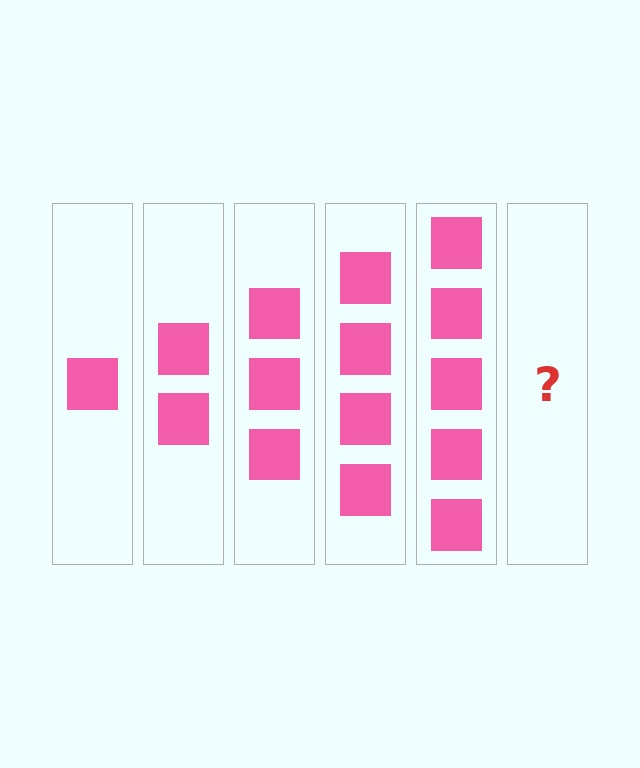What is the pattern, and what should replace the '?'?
The pattern is that each step adds one more square. The '?' should be 6 squares.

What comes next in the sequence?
The next element should be 6 squares.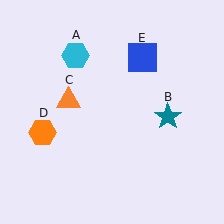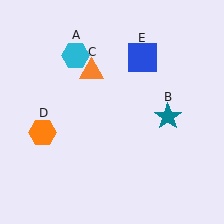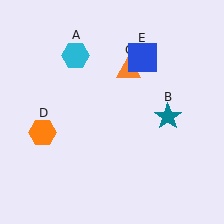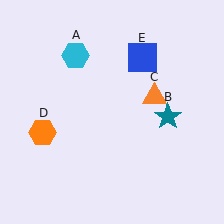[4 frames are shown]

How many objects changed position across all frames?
1 object changed position: orange triangle (object C).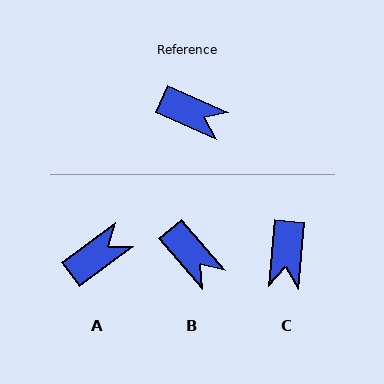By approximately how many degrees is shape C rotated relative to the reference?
Approximately 71 degrees clockwise.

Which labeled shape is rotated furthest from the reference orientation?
C, about 71 degrees away.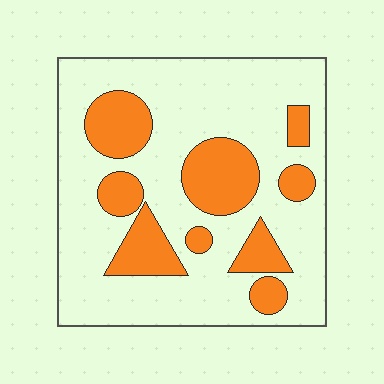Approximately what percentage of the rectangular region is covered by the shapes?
Approximately 25%.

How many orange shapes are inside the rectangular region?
9.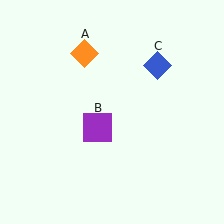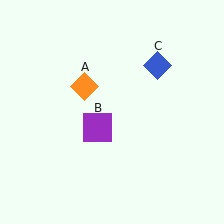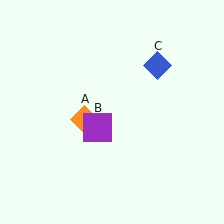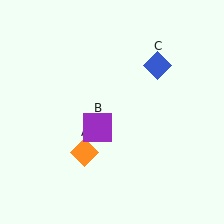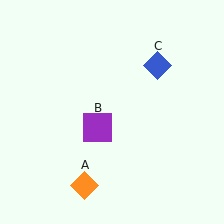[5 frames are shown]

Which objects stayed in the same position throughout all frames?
Purple square (object B) and blue diamond (object C) remained stationary.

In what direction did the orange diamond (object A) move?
The orange diamond (object A) moved down.